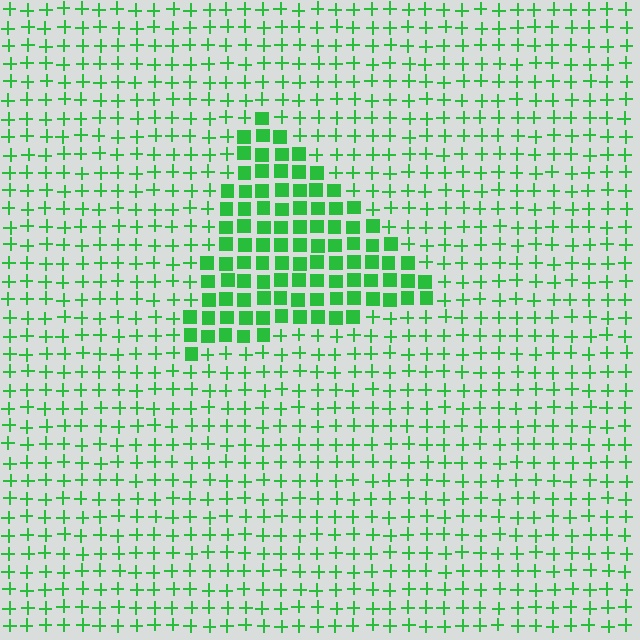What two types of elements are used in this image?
The image uses squares inside the triangle region and plus signs outside it.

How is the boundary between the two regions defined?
The boundary is defined by a change in element shape: squares inside vs. plus signs outside. All elements share the same color and spacing.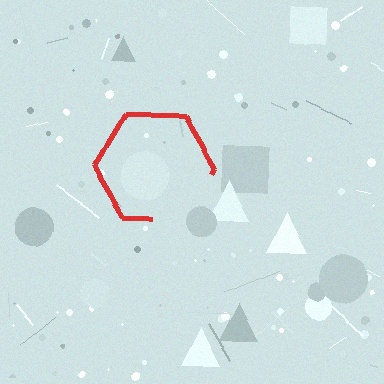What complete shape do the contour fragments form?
The contour fragments form a hexagon.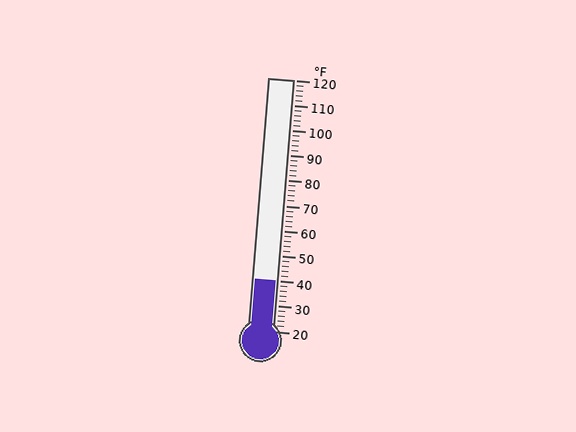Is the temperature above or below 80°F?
The temperature is below 80°F.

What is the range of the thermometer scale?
The thermometer scale ranges from 20°F to 120°F.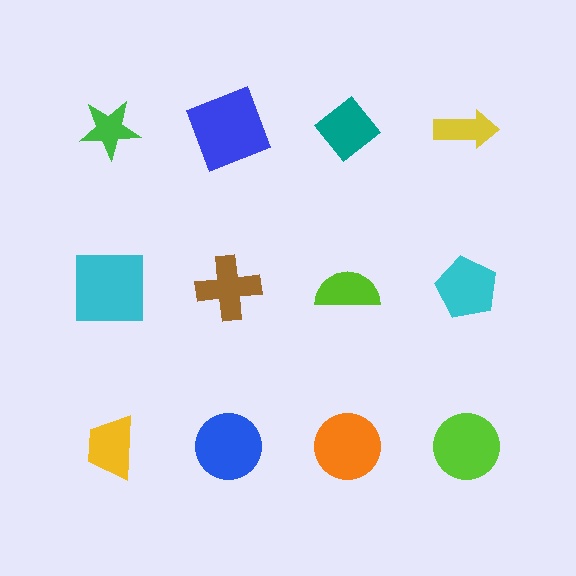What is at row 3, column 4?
A lime circle.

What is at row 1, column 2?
A blue square.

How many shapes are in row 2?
4 shapes.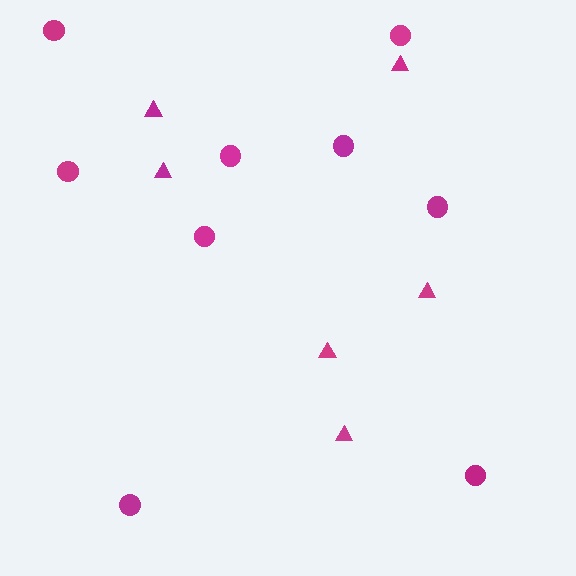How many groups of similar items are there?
There are 2 groups: one group of circles (9) and one group of triangles (6).